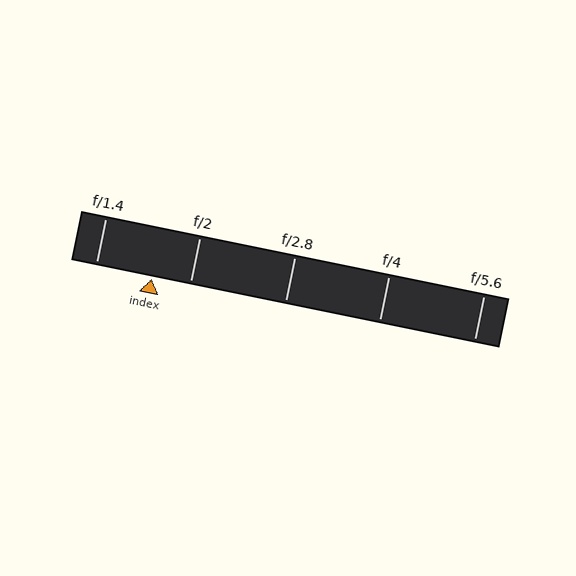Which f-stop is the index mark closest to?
The index mark is closest to f/2.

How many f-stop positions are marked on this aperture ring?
There are 5 f-stop positions marked.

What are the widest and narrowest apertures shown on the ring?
The widest aperture shown is f/1.4 and the narrowest is f/5.6.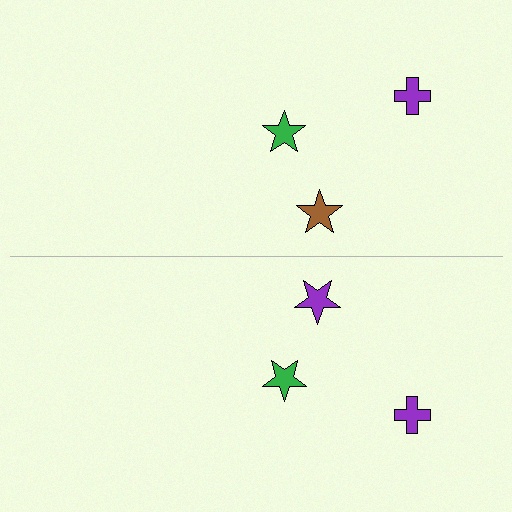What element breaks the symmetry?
The purple star on the bottom side breaks the symmetry — its mirror counterpart is brown.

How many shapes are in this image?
There are 6 shapes in this image.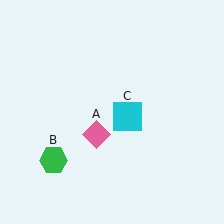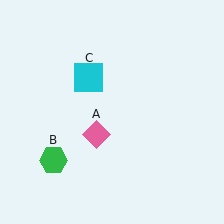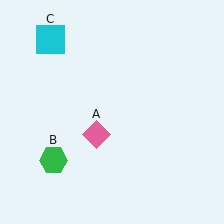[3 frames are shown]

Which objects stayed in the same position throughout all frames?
Pink diamond (object A) and green hexagon (object B) remained stationary.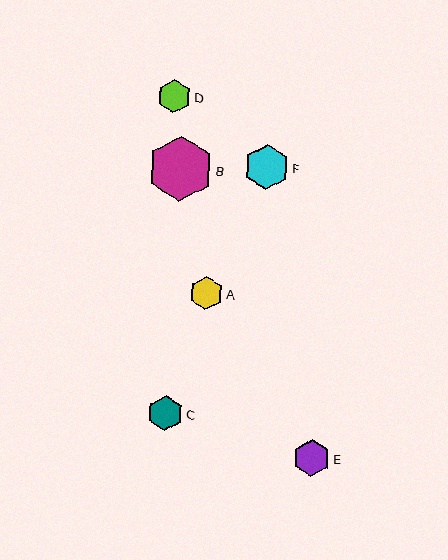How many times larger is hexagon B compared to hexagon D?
Hexagon B is approximately 2.0 times the size of hexagon D.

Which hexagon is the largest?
Hexagon B is the largest with a size of approximately 65 pixels.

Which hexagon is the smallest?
Hexagon A is the smallest with a size of approximately 33 pixels.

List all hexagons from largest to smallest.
From largest to smallest: B, F, E, C, D, A.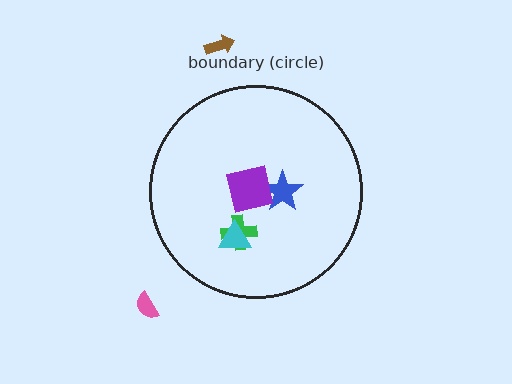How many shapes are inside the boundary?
4 inside, 2 outside.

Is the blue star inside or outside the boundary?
Inside.